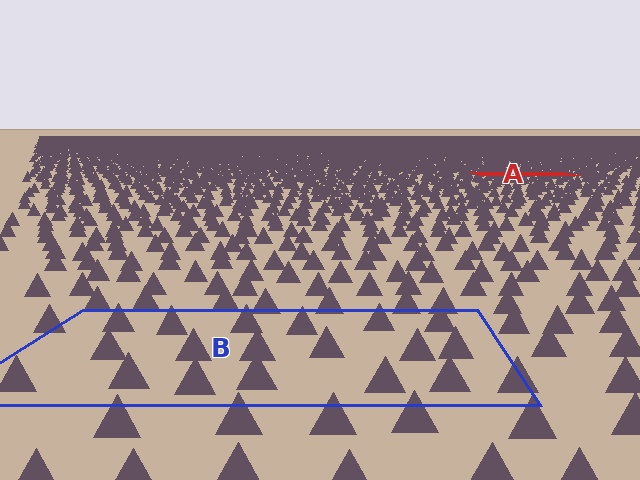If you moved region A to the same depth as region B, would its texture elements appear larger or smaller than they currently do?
They would appear larger. At a closer depth, the same texture elements are projected at a bigger on-screen size.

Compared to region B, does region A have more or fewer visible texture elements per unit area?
Region A has more texture elements per unit area — they are packed more densely because it is farther away.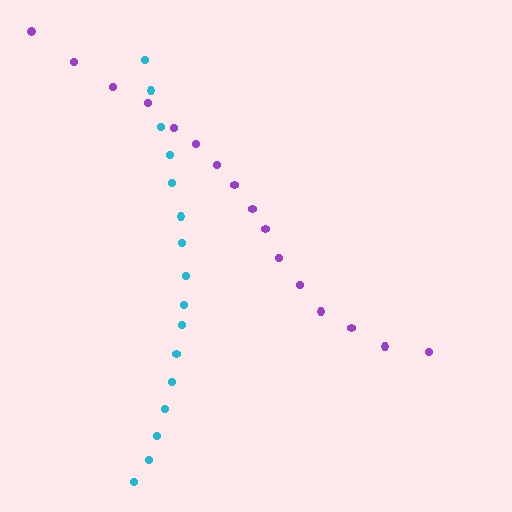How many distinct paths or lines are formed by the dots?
There are 2 distinct paths.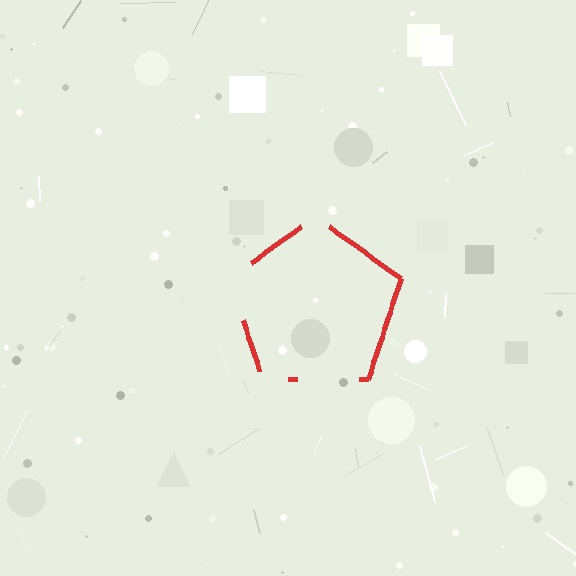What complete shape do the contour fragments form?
The contour fragments form a pentagon.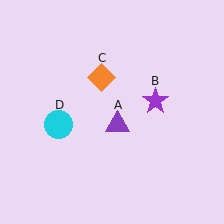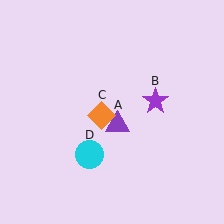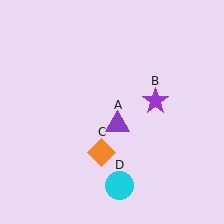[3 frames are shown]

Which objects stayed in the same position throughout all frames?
Purple triangle (object A) and purple star (object B) remained stationary.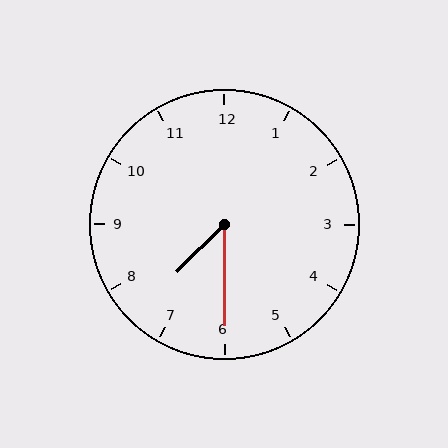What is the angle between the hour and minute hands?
Approximately 45 degrees.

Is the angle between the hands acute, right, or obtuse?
It is acute.